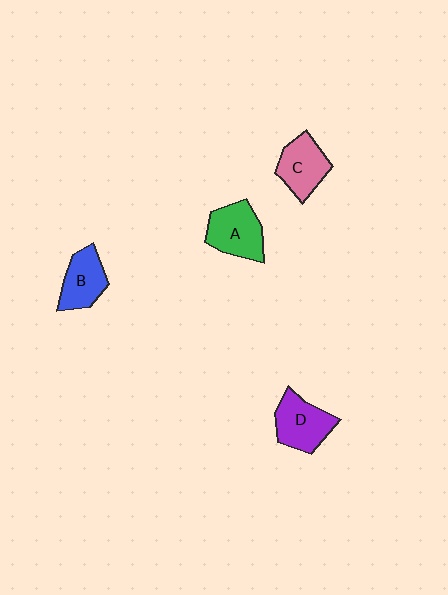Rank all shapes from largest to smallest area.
From largest to smallest: A (green), D (purple), C (pink), B (blue).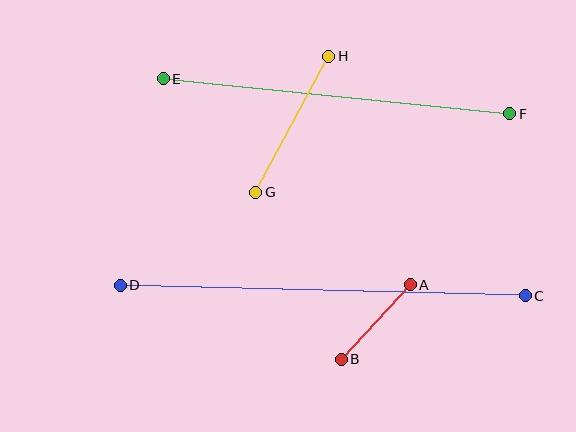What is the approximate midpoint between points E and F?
The midpoint is at approximately (336, 96) pixels.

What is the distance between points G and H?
The distance is approximately 155 pixels.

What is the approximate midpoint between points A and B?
The midpoint is at approximately (376, 322) pixels.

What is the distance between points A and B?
The distance is approximately 102 pixels.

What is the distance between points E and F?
The distance is approximately 348 pixels.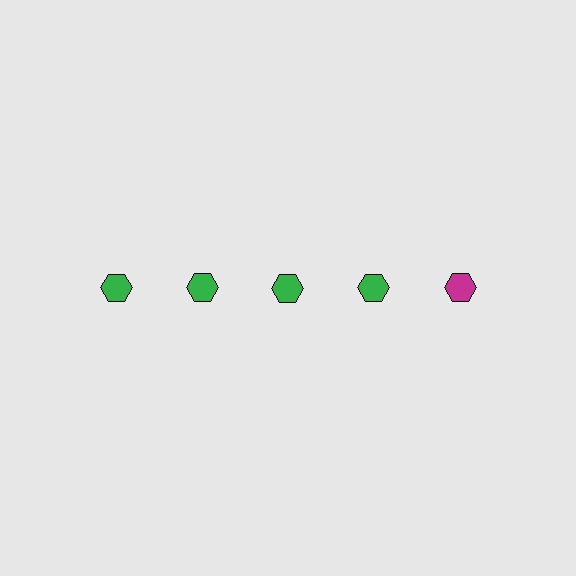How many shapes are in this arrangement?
There are 5 shapes arranged in a grid pattern.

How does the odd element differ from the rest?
It has a different color: magenta instead of green.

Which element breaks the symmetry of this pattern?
The magenta hexagon in the top row, rightmost column breaks the symmetry. All other shapes are green hexagons.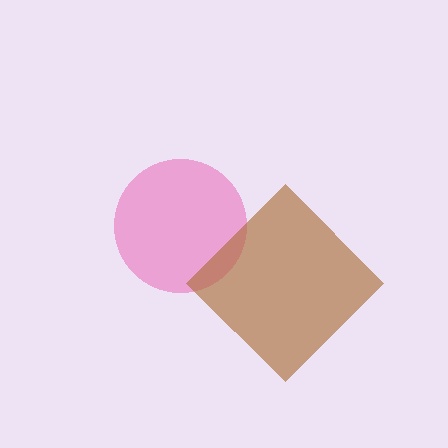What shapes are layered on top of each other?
The layered shapes are: a pink circle, a brown diamond.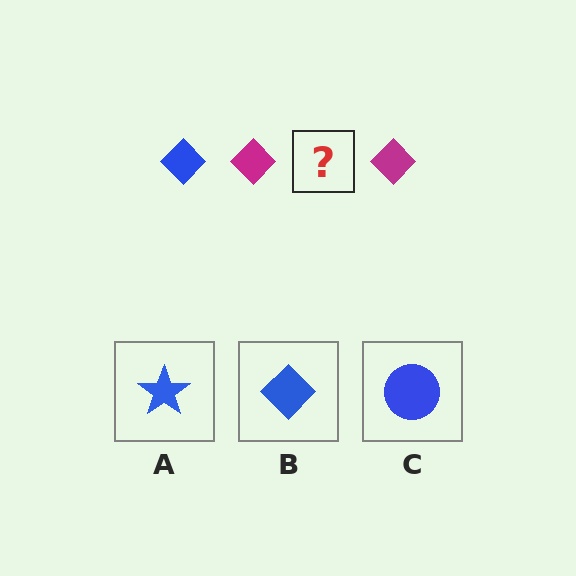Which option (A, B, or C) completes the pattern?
B.